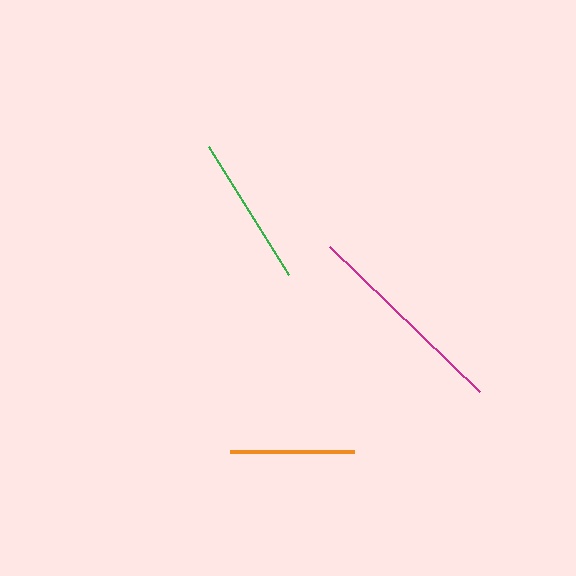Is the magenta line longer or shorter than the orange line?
The magenta line is longer than the orange line.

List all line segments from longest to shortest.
From longest to shortest: magenta, green, orange.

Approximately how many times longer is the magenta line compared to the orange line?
The magenta line is approximately 1.7 times the length of the orange line.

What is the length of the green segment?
The green segment is approximately 151 pixels long.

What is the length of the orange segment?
The orange segment is approximately 124 pixels long.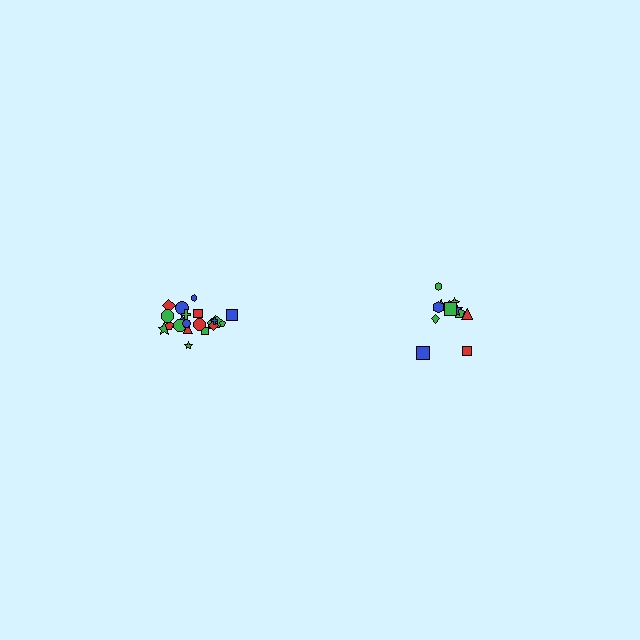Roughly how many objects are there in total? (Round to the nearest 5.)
Roughly 35 objects in total.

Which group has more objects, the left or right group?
The left group.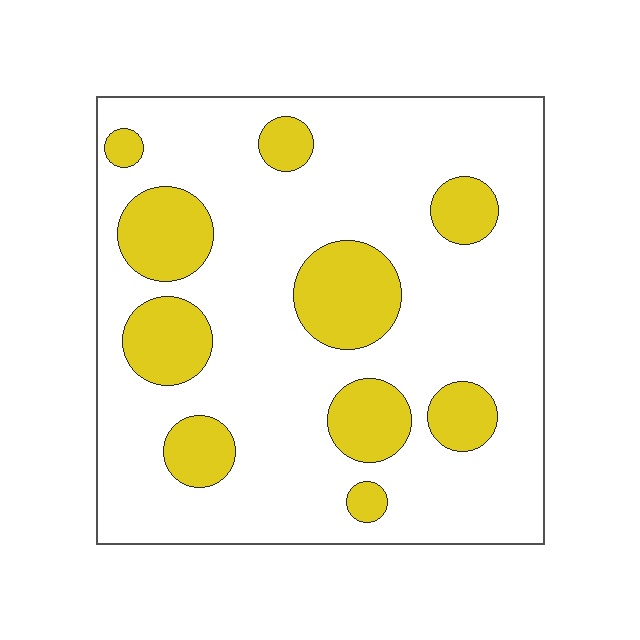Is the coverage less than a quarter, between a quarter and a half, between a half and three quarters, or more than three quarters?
Less than a quarter.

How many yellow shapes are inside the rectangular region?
10.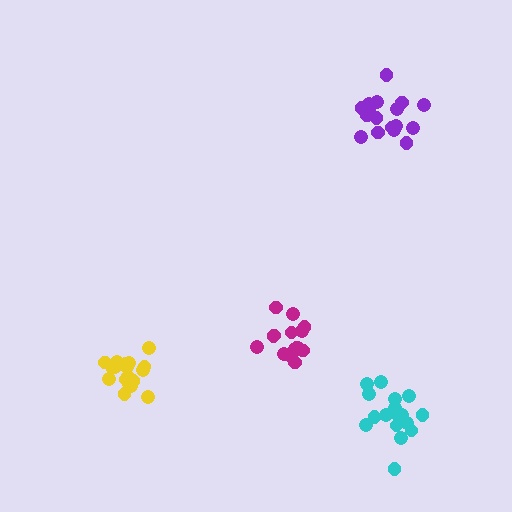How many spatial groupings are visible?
There are 4 spatial groupings.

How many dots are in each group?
Group 1: 19 dots, Group 2: 15 dots, Group 3: 18 dots, Group 4: 17 dots (69 total).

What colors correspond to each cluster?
The clusters are colored: yellow, magenta, cyan, purple.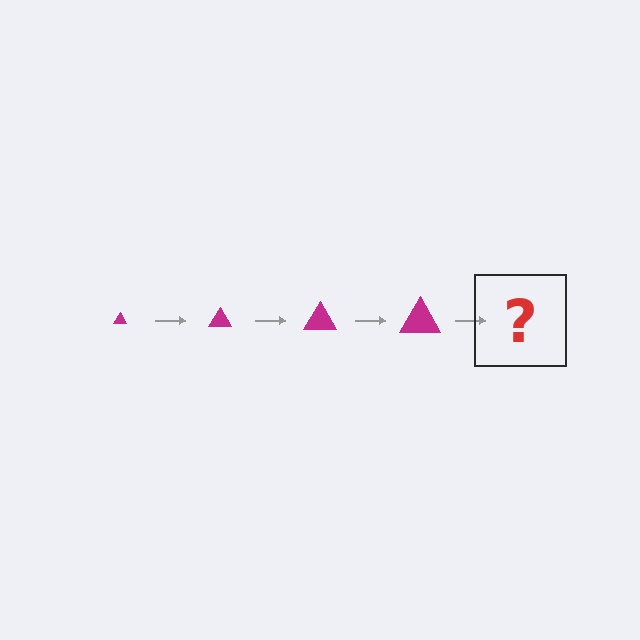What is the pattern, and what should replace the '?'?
The pattern is that the triangle gets progressively larger each step. The '?' should be a magenta triangle, larger than the previous one.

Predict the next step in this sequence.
The next step is a magenta triangle, larger than the previous one.